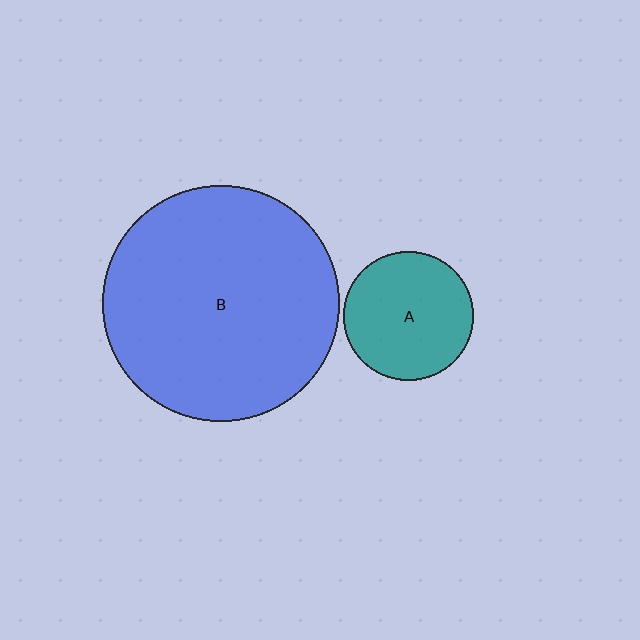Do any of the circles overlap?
No, none of the circles overlap.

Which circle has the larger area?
Circle B (blue).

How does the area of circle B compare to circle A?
Approximately 3.3 times.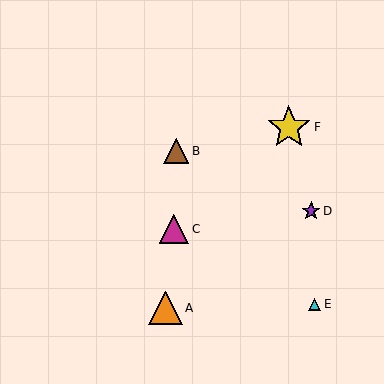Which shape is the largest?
The yellow star (labeled F) is the largest.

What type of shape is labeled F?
Shape F is a yellow star.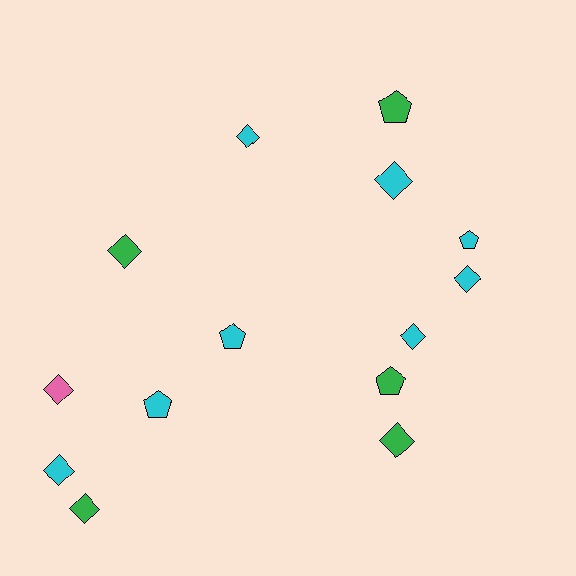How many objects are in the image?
There are 14 objects.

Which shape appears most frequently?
Diamond, with 9 objects.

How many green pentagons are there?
There are 2 green pentagons.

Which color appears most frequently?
Cyan, with 8 objects.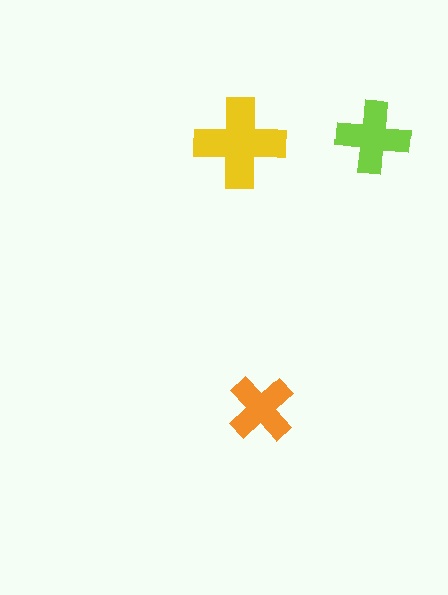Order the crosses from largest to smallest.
the yellow one, the lime one, the orange one.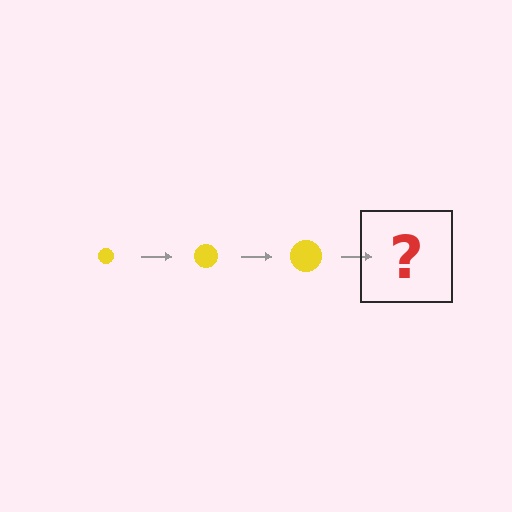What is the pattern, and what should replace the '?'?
The pattern is that the circle gets progressively larger each step. The '?' should be a yellow circle, larger than the previous one.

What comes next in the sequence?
The next element should be a yellow circle, larger than the previous one.